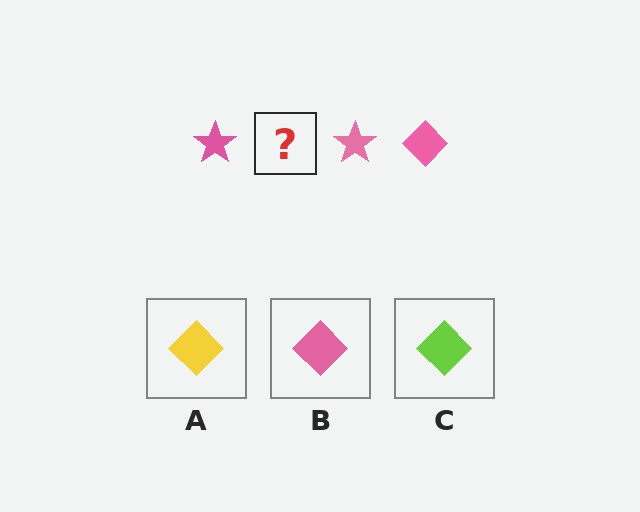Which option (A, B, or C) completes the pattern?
B.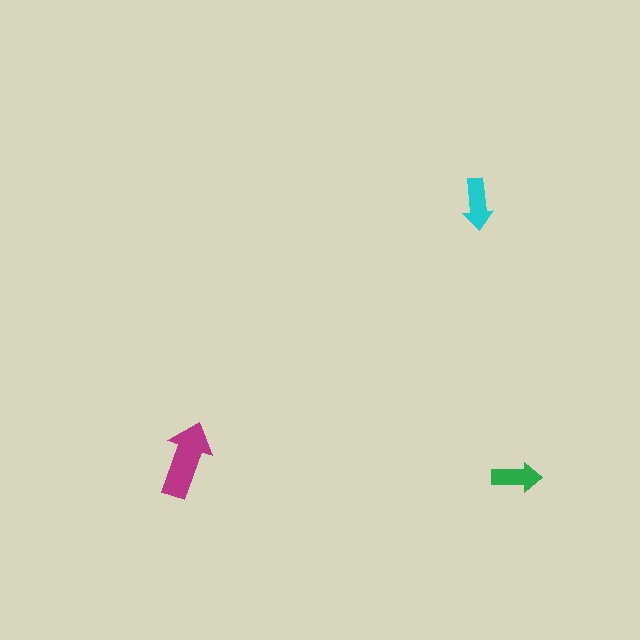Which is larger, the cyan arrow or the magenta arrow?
The magenta one.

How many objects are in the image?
There are 3 objects in the image.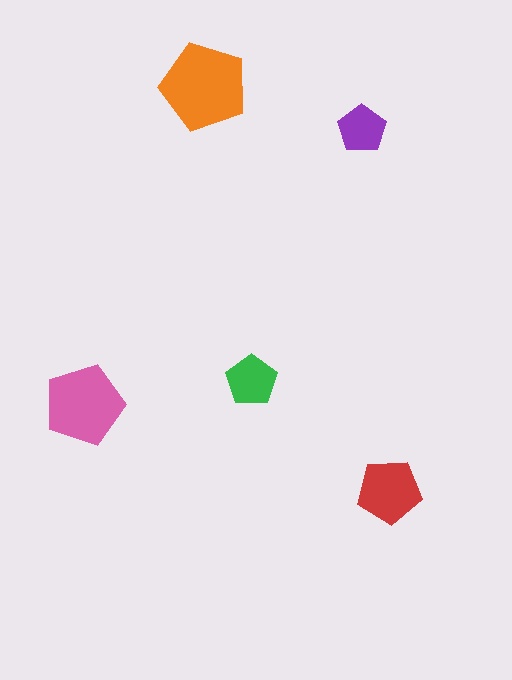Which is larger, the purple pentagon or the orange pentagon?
The orange one.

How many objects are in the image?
There are 5 objects in the image.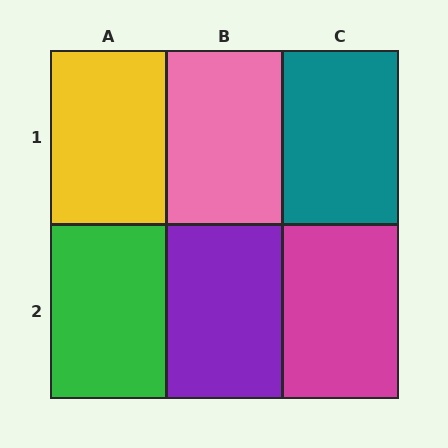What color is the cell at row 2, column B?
Purple.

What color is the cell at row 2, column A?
Green.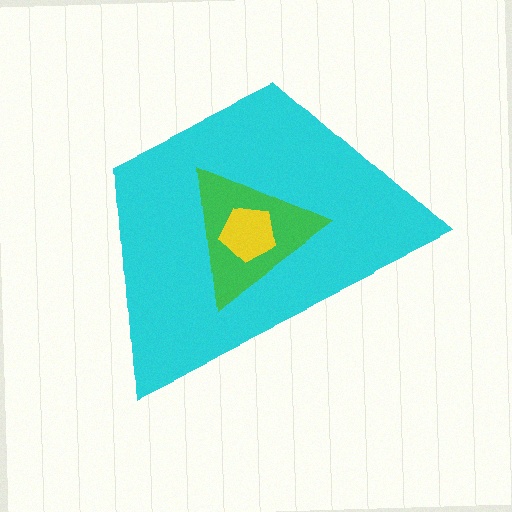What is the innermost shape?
The yellow pentagon.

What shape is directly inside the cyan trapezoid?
The green triangle.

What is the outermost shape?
The cyan trapezoid.